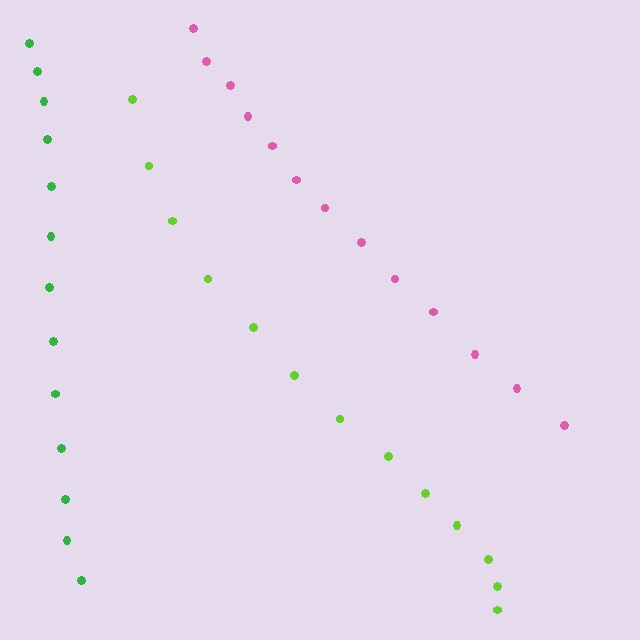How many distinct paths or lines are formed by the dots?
There are 3 distinct paths.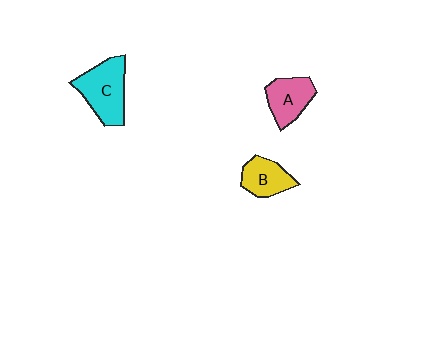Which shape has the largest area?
Shape C (cyan).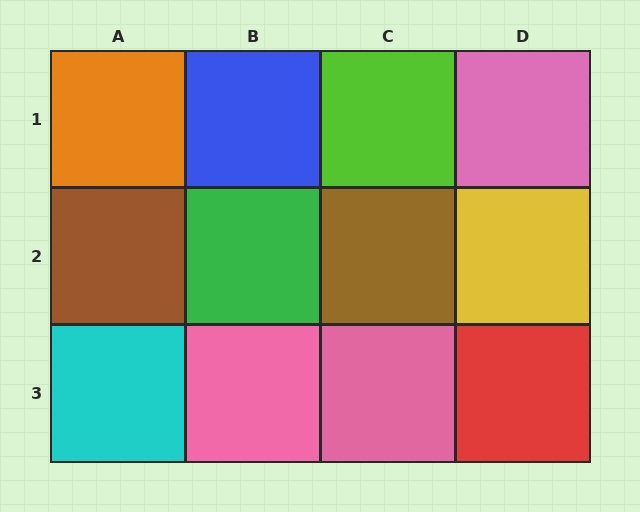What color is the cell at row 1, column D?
Pink.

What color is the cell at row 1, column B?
Blue.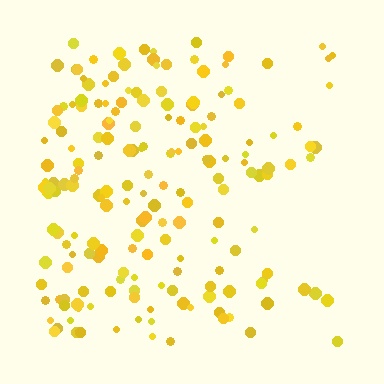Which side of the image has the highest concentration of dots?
The left.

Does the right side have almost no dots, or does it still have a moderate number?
Still a moderate number, just noticeably fewer than the left.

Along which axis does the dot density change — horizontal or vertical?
Horizontal.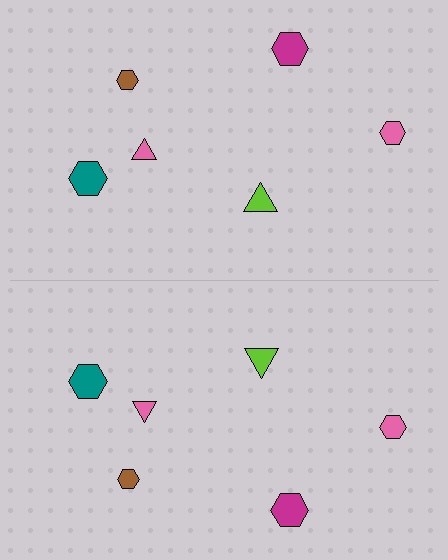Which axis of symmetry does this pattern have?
The pattern has a horizontal axis of symmetry running through the center of the image.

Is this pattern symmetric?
Yes, this pattern has bilateral (reflection) symmetry.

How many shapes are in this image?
There are 12 shapes in this image.